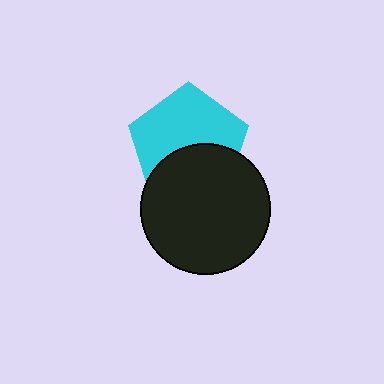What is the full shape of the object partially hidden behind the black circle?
The partially hidden object is a cyan pentagon.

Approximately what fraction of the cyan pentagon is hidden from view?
Roughly 40% of the cyan pentagon is hidden behind the black circle.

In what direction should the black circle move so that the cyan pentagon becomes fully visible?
The black circle should move down. That is the shortest direction to clear the overlap and leave the cyan pentagon fully visible.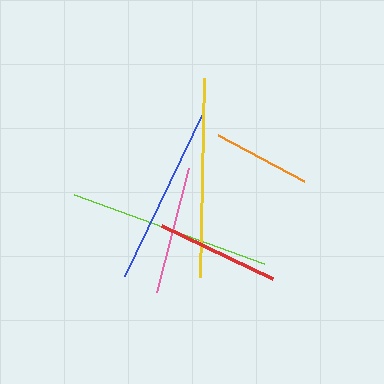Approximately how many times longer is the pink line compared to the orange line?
The pink line is approximately 1.3 times the length of the orange line.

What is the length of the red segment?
The red segment is approximately 123 pixels long.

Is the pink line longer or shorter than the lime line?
The lime line is longer than the pink line.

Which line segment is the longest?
The lime line is the longest at approximately 202 pixels.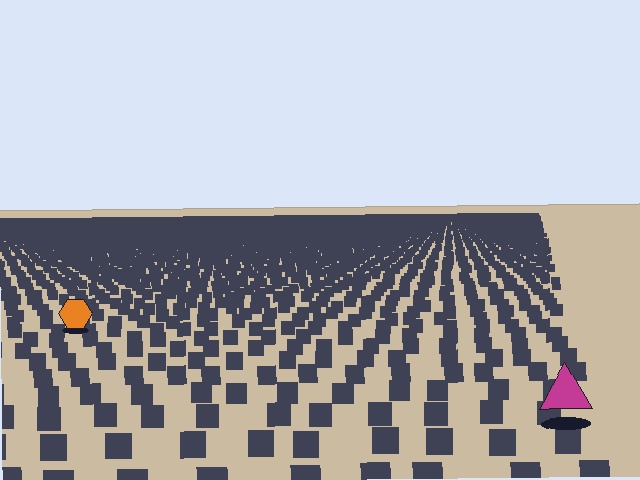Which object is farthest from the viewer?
The orange hexagon is farthest from the viewer. It appears smaller and the ground texture around it is denser.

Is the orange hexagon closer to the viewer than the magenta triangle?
No. The magenta triangle is closer — you can tell from the texture gradient: the ground texture is coarser near it.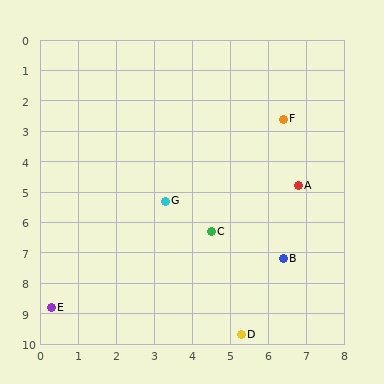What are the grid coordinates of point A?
Point A is at approximately (6.8, 4.8).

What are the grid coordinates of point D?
Point D is at approximately (5.3, 9.7).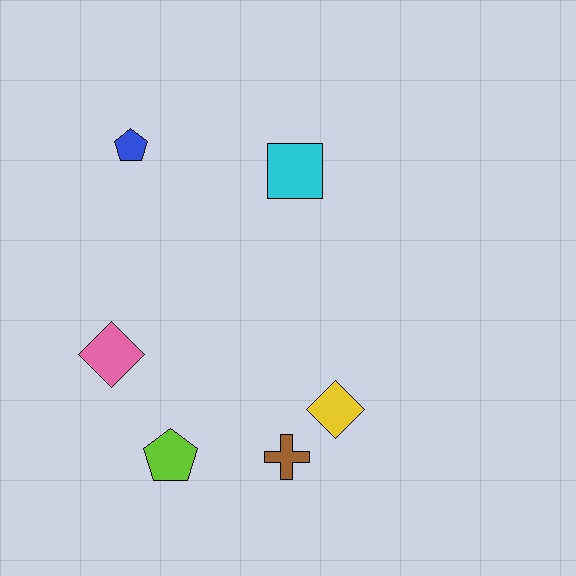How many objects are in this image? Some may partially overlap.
There are 6 objects.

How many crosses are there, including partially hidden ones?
There is 1 cross.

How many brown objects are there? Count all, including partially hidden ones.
There is 1 brown object.